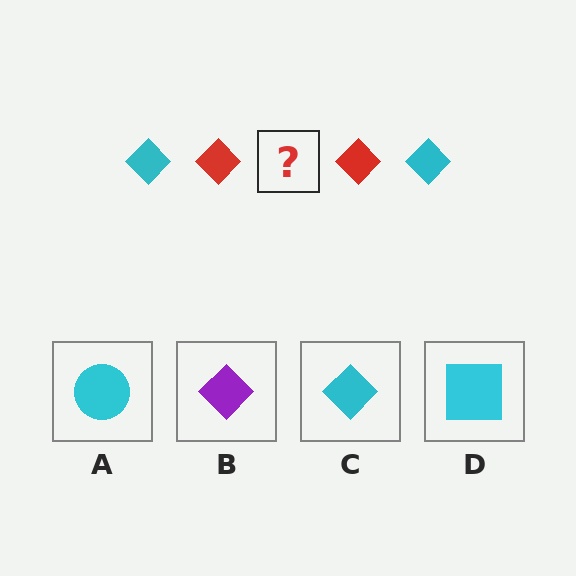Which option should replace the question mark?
Option C.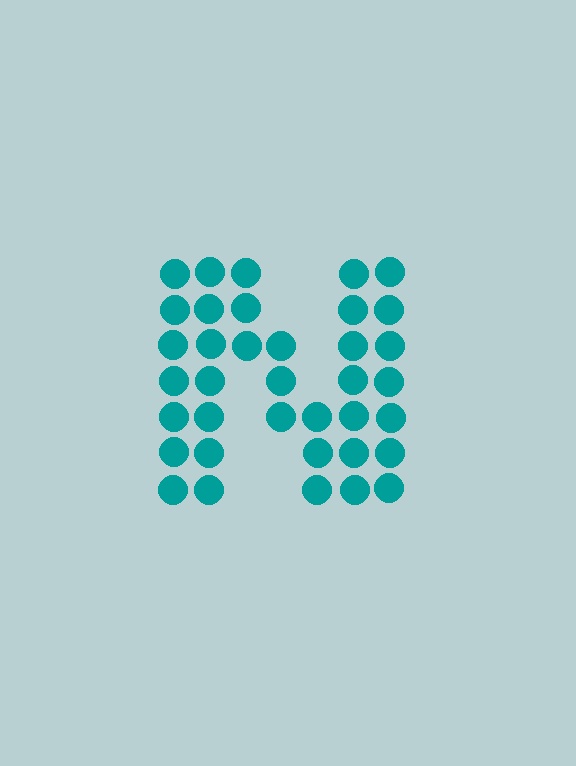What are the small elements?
The small elements are circles.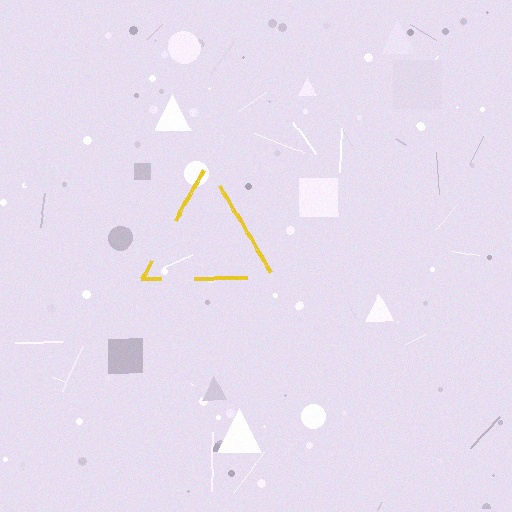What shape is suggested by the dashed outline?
The dashed outline suggests a triangle.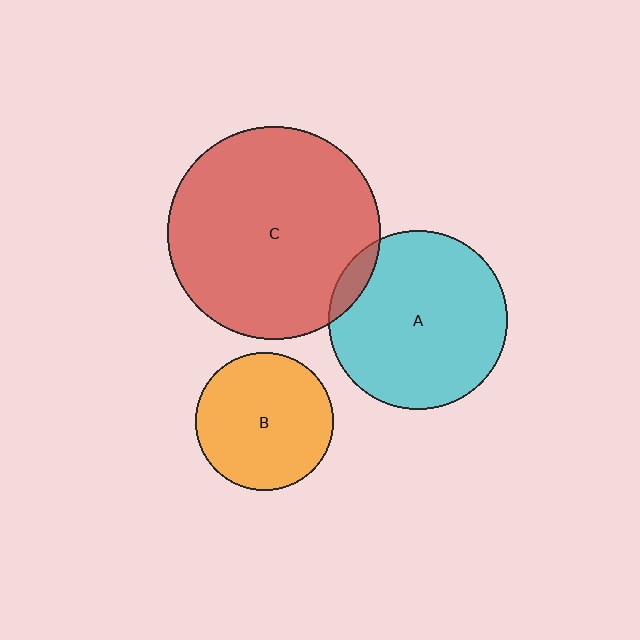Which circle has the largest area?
Circle C (red).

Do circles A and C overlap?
Yes.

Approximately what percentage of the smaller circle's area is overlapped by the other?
Approximately 10%.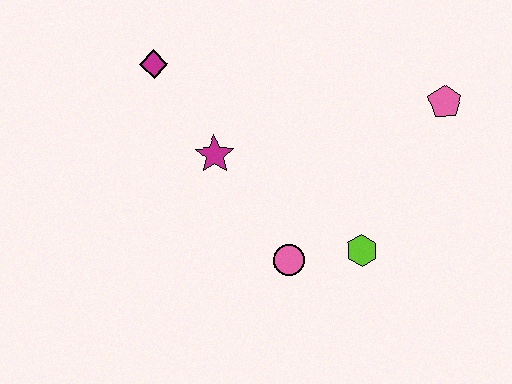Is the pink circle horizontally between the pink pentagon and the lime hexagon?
No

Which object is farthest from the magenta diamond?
The pink pentagon is farthest from the magenta diamond.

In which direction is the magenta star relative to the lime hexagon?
The magenta star is to the left of the lime hexagon.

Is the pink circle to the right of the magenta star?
Yes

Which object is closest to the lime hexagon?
The pink circle is closest to the lime hexagon.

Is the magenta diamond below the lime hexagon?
No